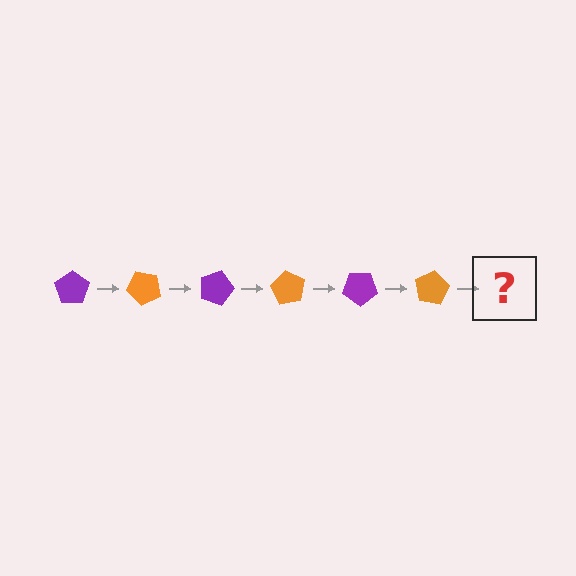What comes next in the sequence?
The next element should be a purple pentagon, rotated 270 degrees from the start.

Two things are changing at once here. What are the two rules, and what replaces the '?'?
The two rules are that it rotates 45 degrees each step and the color cycles through purple and orange. The '?' should be a purple pentagon, rotated 270 degrees from the start.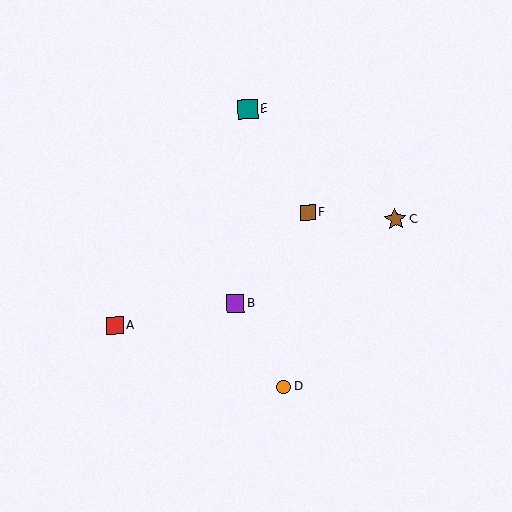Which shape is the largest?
The brown star (labeled C) is the largest.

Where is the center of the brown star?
The center of the brown star is at (395, 220).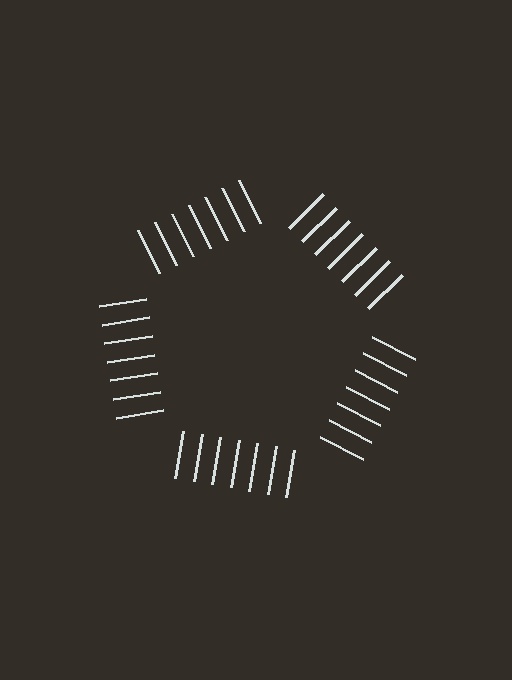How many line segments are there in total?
35 — 7 along each of the 5 edges.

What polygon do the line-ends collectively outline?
An illusory pentagon — the line segments terminate on its edges but no continuous stroke is drawn.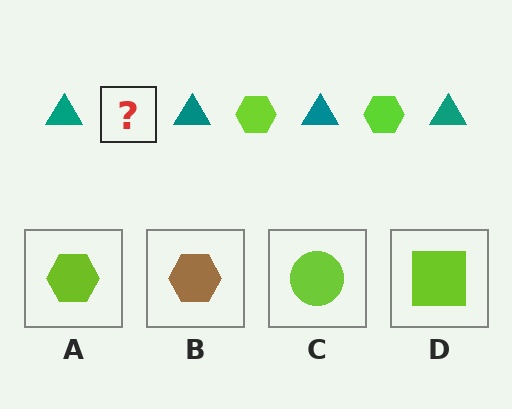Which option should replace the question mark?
Option A.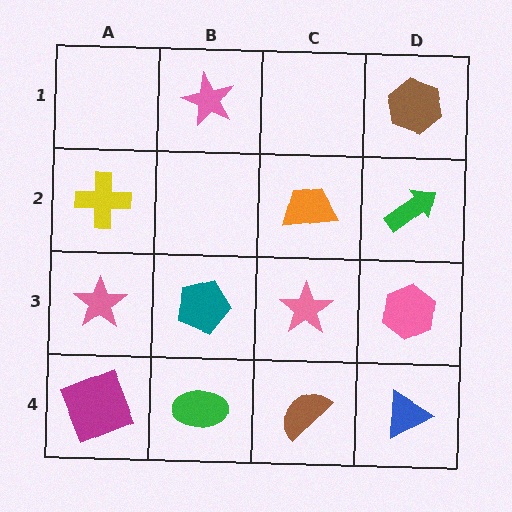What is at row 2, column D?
A green arrow.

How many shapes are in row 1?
2 shapes.